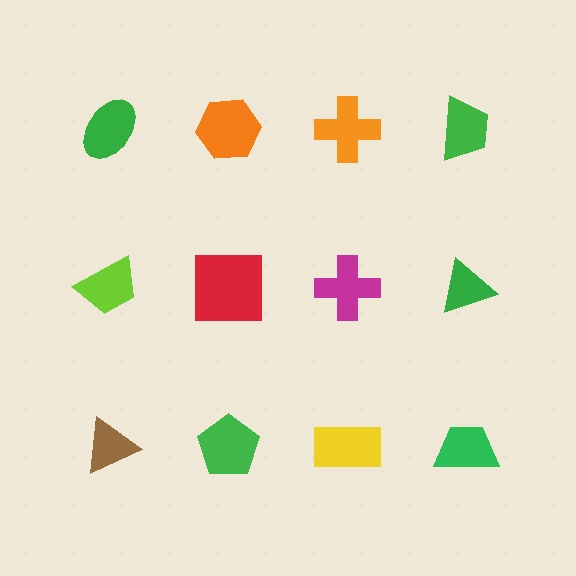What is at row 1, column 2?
An orange hexagon.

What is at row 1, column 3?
An orange cross.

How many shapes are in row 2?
4 shapes.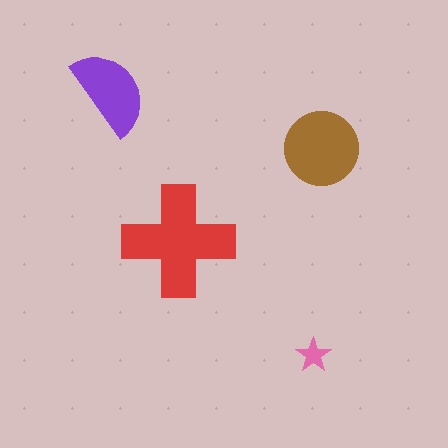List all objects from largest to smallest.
The red cross, the brown circle, the purple semicircle, the pink star.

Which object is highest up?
The purple semicircle is topmost.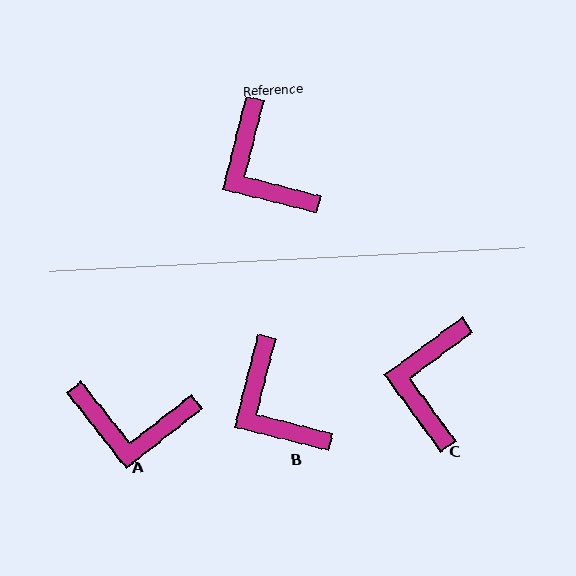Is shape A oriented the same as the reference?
No, it is off by about 52 degrees.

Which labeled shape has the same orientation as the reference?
B.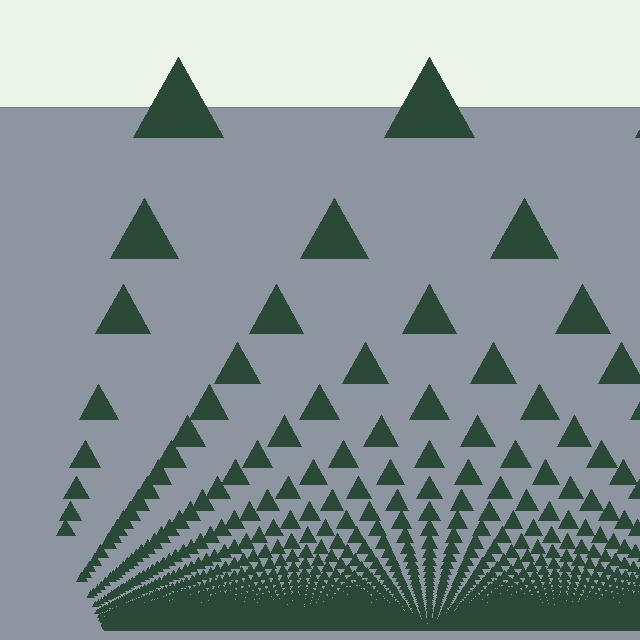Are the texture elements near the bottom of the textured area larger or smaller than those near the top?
Smaller. The gradient is inverted — elements near the bottom are smaller and denser.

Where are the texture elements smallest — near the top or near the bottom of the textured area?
Near the bottom.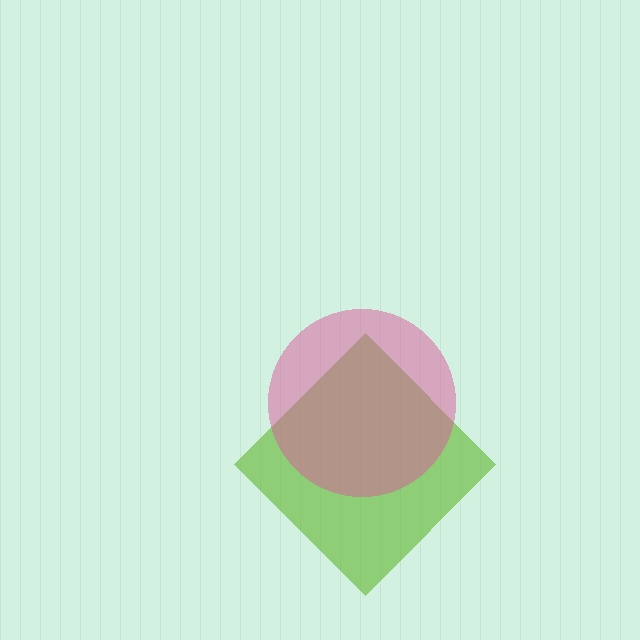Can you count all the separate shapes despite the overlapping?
Yes, there are 2 separate shapes.